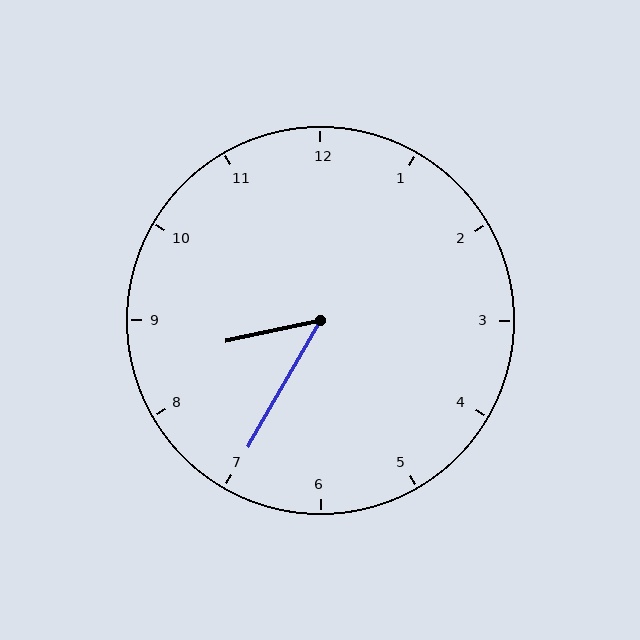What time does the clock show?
8:35.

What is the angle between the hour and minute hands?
Approximately 48 degrees.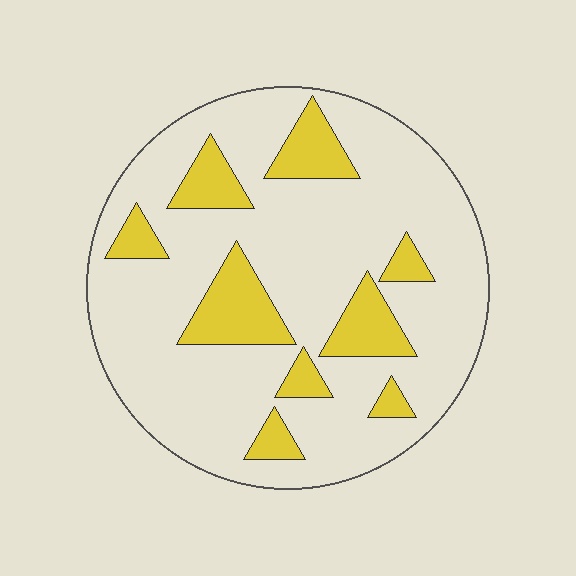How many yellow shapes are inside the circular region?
9.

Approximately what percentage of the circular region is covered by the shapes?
Approximately 20%.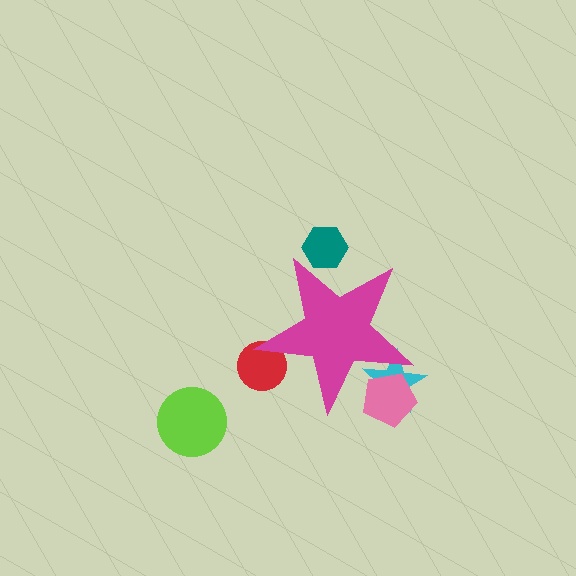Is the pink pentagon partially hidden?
Yes, the pink pentagon is partially hidden behind the magenta star.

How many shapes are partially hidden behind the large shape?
4 shapes are partially hidden.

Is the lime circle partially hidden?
No, the lime circle is fully visible.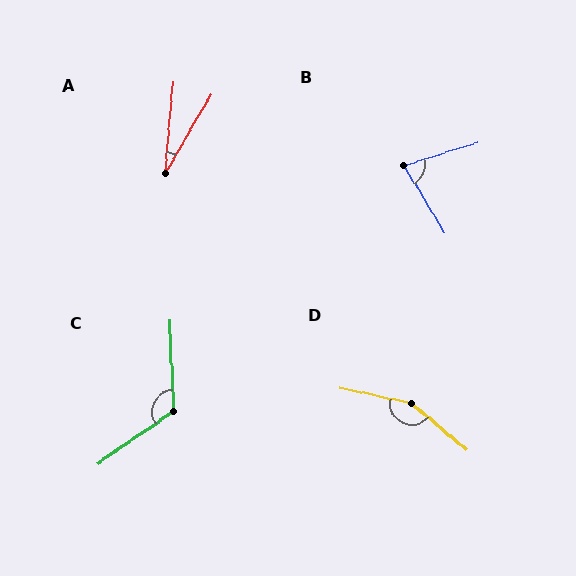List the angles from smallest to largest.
A (25°), B (76°), C (122°), D (152°).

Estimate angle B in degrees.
Approximately 76 degrees.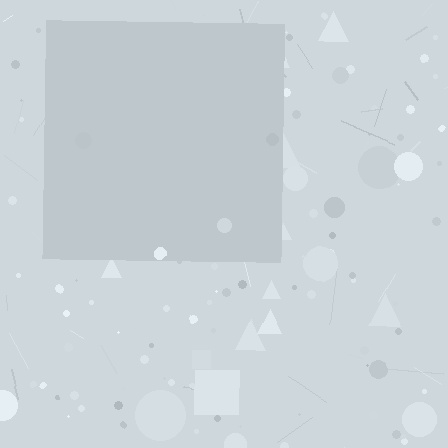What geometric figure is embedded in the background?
A square is embedded in the background.